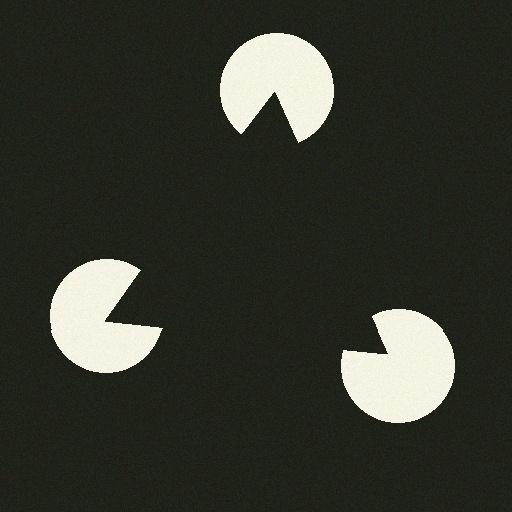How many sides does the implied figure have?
3 sides.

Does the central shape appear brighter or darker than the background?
It typically appears slightly darker than the background, even though no actual brightness change is drawn.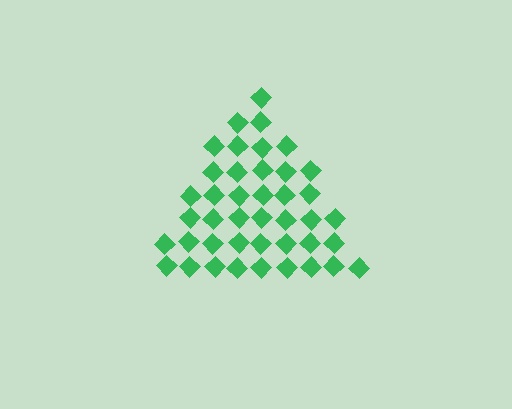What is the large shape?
The large shape is a triangle.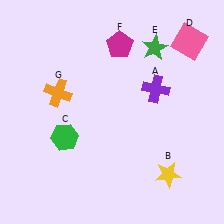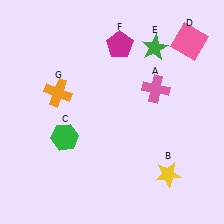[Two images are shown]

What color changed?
The cross (A) changed from purple in Image 1 to pink in Image 2.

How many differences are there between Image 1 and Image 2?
There is 1 difference between the two images.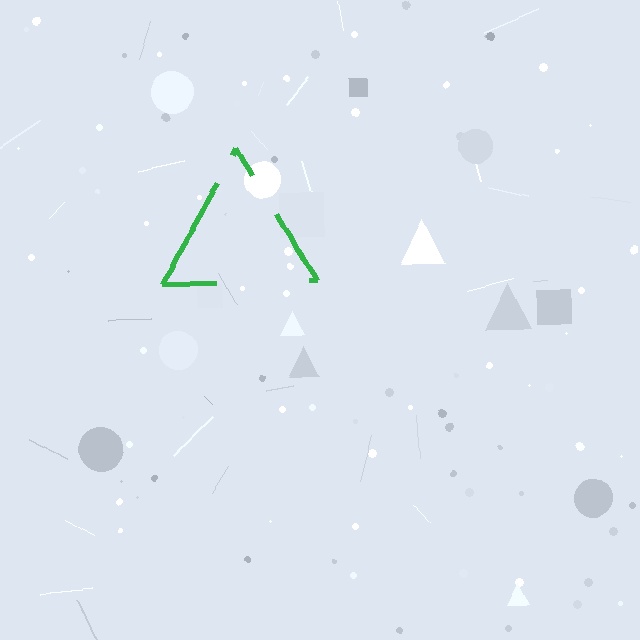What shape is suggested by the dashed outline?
The dashed outline suggests a triangle.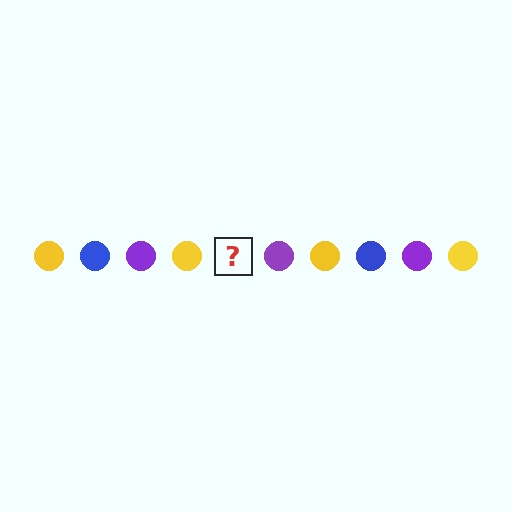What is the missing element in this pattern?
The missing element is a blue circle.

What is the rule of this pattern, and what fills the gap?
The rule is that the pattern cycles through yellow, blue, purple circles. The gap should be filled with a blue circle.